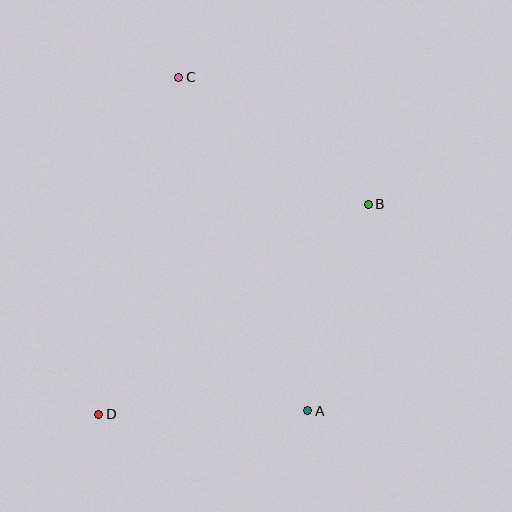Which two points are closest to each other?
Points A and D are closest to each other.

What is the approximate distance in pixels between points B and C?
The distance between B and C is approximately 228 pixels.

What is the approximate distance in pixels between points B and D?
The distance between B and D is approximately 341 pixels.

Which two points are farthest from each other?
Points A and C are farthest from each other.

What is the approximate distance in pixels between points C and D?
The distance between C and D is approximately 346 pixels.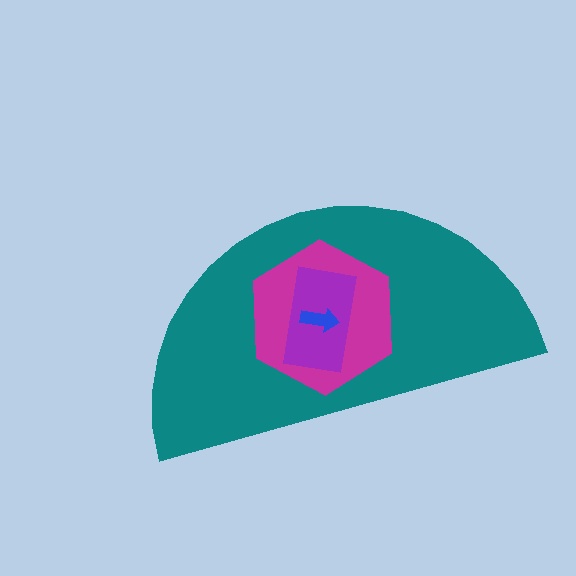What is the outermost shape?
The teal semicircle.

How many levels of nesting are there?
4.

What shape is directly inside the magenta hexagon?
The purple rectangle.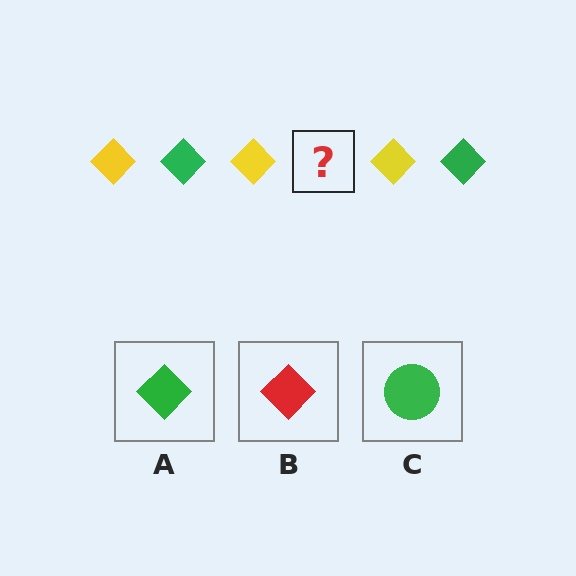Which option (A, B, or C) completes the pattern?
A.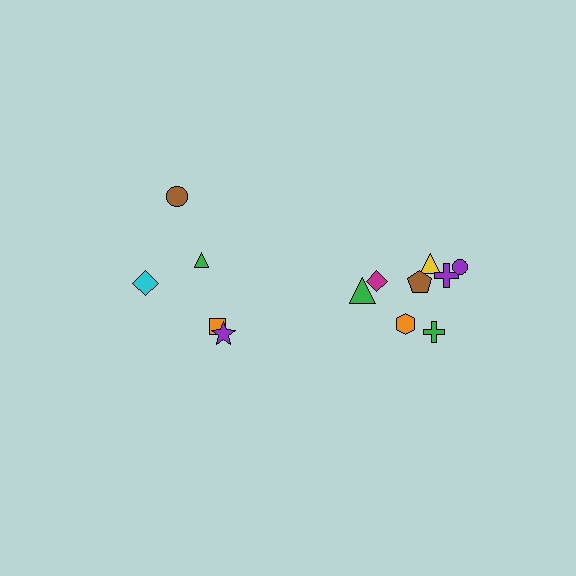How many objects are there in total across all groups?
There are 13 objects.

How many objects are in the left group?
There are 5 objects.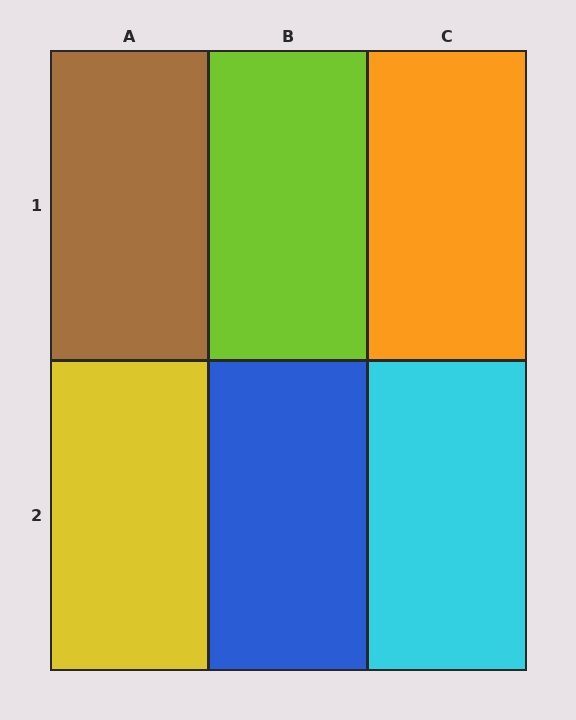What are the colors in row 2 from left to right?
Yellow, blue, cyan.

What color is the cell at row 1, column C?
Orange.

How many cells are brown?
1 cell is brown.